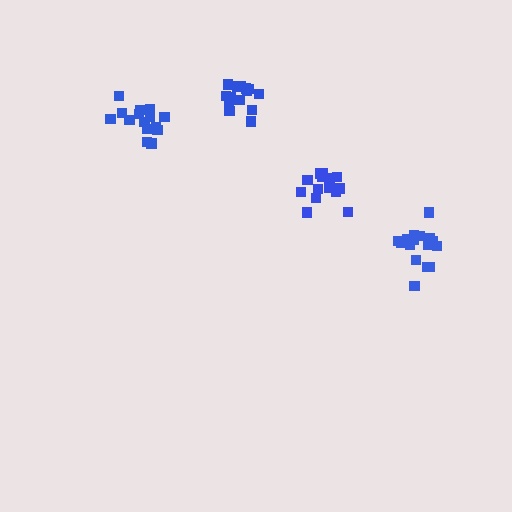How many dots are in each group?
Group 1: 14 dots, Group 2: 15 dots, Group 3: 16 dots, Group 4: 14 dots (59 total).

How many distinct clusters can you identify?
There are 4 distinct clusters.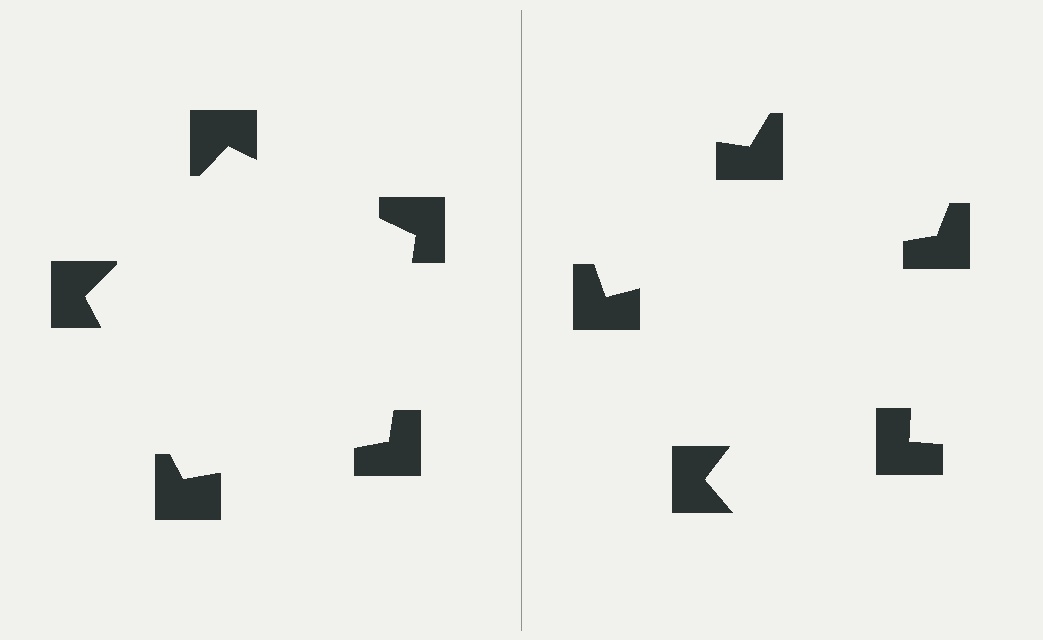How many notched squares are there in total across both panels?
10 — 5 on each side.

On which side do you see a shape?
An illusory pentagon appears on the left side. On the right side the wedge cuts are rotated, so no coherent shape forms.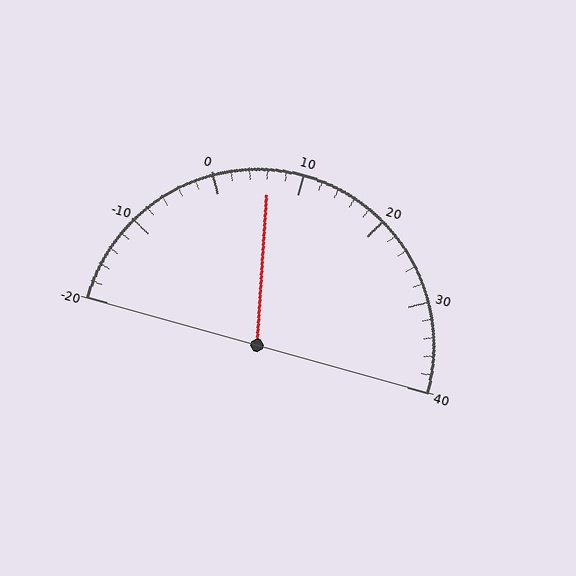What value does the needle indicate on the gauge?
The needle indicates approximately 6.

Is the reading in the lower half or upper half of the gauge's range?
The reading is in the lower half of the range (-20 to 40).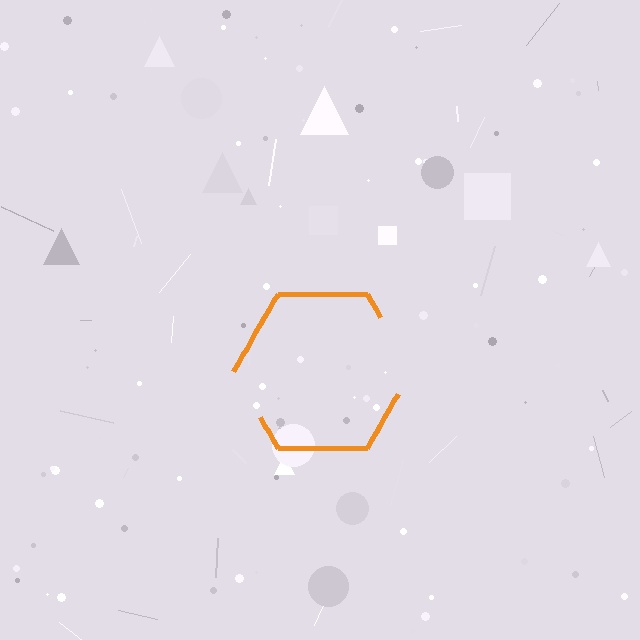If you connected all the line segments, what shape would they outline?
They would outline a hexagon.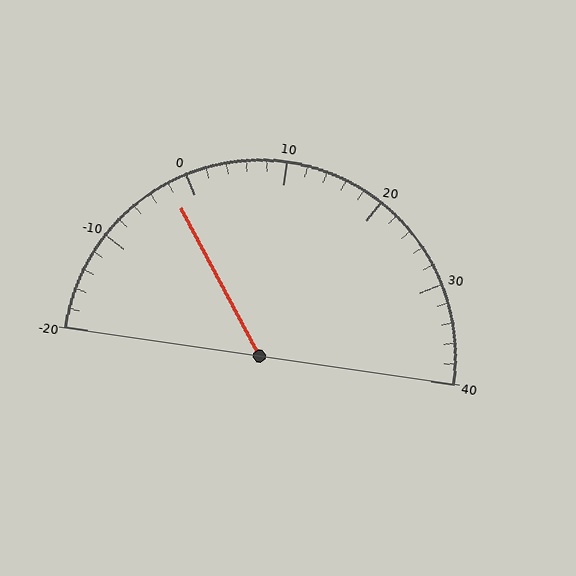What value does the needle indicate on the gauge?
The needle indicates approximately -2.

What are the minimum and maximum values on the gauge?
The gauge ranges from -20 to 40.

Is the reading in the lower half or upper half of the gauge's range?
The reading is in the lower half of the range (-20 to 40).